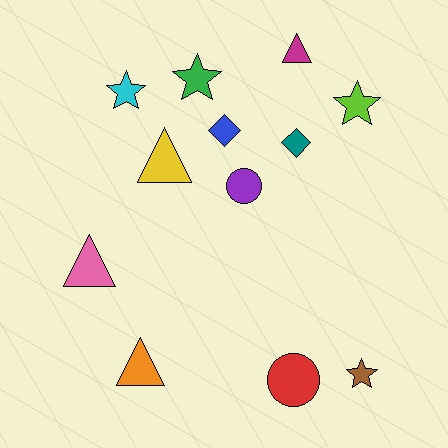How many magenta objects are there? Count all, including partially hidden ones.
There is 1 magenta object.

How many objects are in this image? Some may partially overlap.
There are 12 objects.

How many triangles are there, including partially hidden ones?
There are 4 triangles.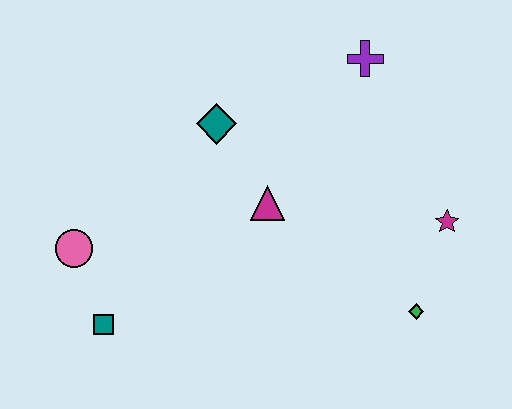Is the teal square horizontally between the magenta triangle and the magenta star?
No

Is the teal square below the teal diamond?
Yes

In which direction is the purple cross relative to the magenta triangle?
The purple cross is above the magenta triangle.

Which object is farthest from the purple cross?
The teal square is farthest from the purple cross.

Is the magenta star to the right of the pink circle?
Yes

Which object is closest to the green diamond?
The magenta star is closest to the green diamond.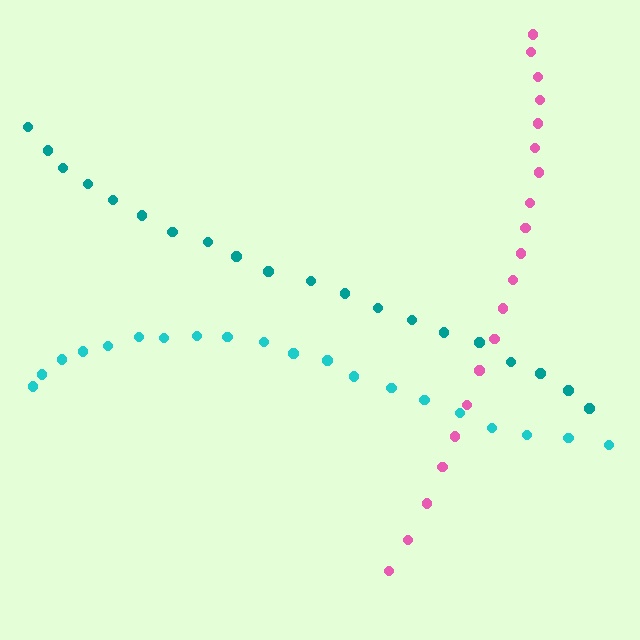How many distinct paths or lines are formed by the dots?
There are 3 distinct paths.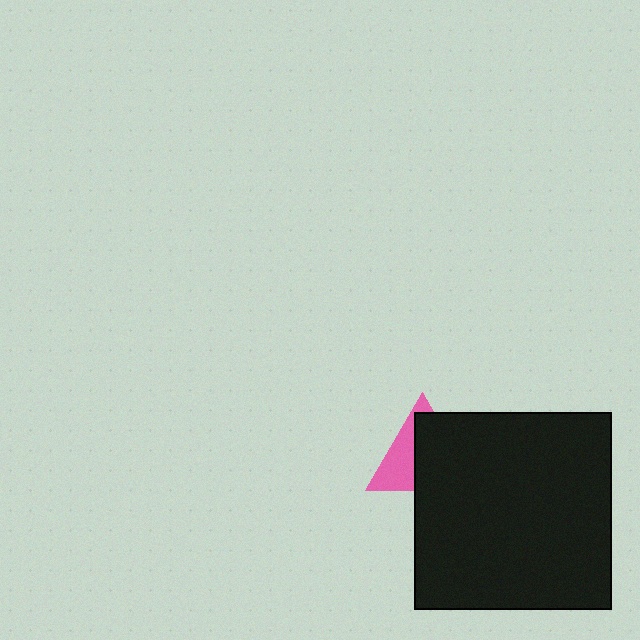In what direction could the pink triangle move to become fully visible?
The pink triangle could move toward the upper-left. That would shift it out from behind the black square entirely.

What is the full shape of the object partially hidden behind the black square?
The partially hidden object is a pink triangle.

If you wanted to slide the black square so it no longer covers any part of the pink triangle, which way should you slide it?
Slide it toward the lower-right — that is the most direct way to separate the two shapes.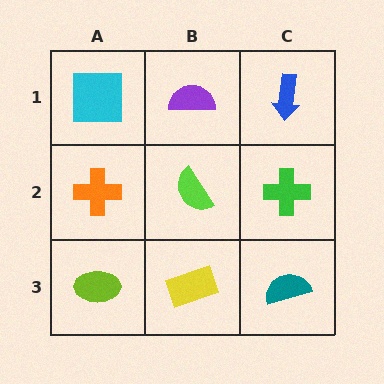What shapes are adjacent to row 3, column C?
A green cross (row 2, column C), a yellow rectangle (row 3, column B).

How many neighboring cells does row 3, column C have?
2.